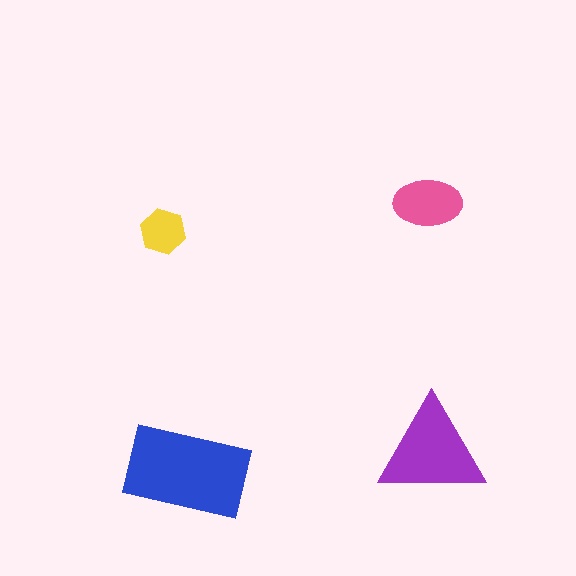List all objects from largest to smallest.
The blue rectangle, the purple triangle, the pink ellipse, the yellow hexagon.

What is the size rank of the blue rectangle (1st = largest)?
1st.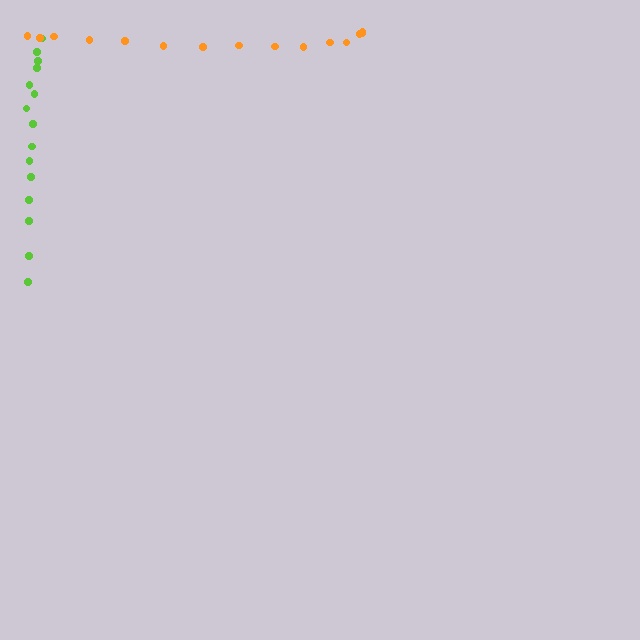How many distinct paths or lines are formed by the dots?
There are 2 distinct paths.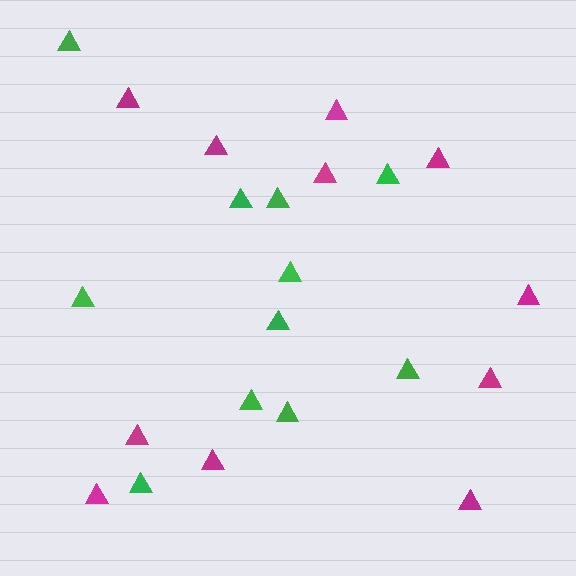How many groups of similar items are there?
There are 2 groups: one group of magenta triangles (11) and one group of green triangles (11).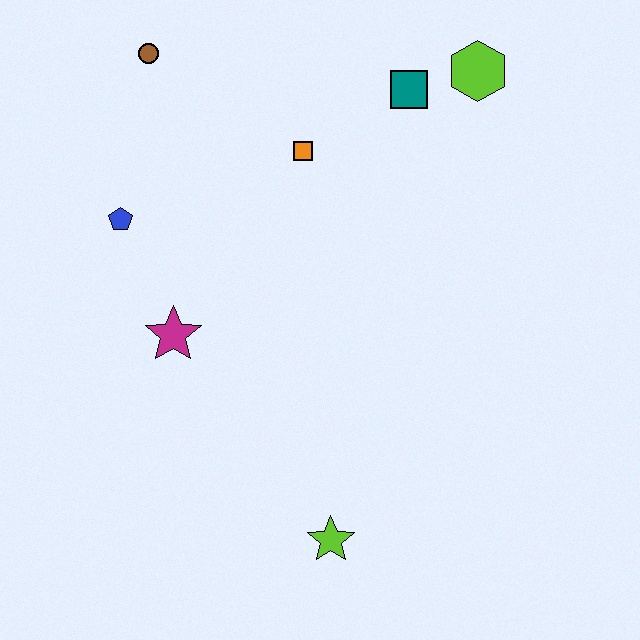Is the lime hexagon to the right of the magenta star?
Yes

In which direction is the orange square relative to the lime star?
The orange square is above the lime star.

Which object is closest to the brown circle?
The blue pentagon is closest to the brown circle.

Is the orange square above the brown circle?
No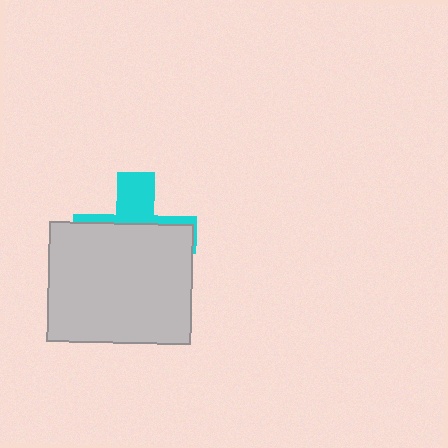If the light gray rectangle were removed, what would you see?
You would see the complete cyan cross.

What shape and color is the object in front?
The object in front is a light gray rectangle.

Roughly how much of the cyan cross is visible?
A small part of it is visible (roughly 35%).